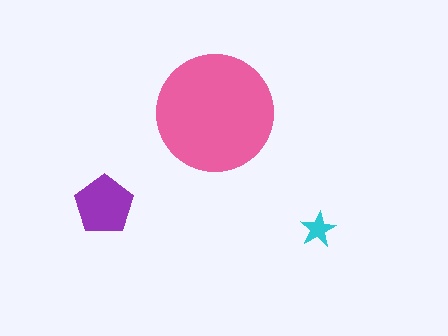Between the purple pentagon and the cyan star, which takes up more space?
The purple pentagon.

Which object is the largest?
The pink circle.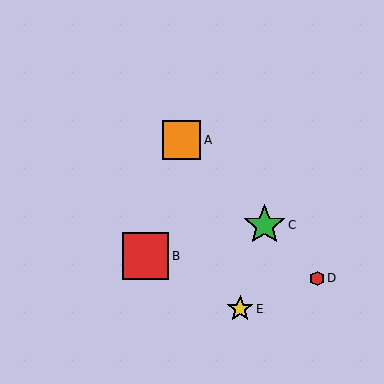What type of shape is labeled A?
Shape A is an orange square.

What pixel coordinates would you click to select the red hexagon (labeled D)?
Click at (317, 278) to select the red hexagon D.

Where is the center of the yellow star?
The center of the yellow star is at (240, 309).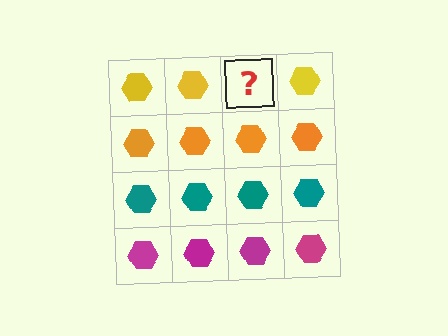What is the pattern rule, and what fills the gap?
The rule is that each row has a consistent color. The gap should be filled with a yellow hexagon.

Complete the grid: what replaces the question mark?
The question mark should be replaced with a yellow hexagon.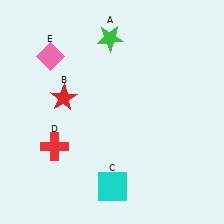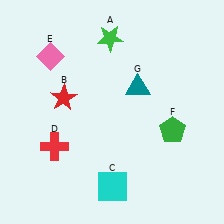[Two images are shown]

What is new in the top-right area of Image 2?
A teal triangle (G) was added in the top-right area of Image 2.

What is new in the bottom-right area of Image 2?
A green pentagon (F) was added in the bottom-right area of Image 2.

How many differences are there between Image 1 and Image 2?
There are 2 differences between the two images.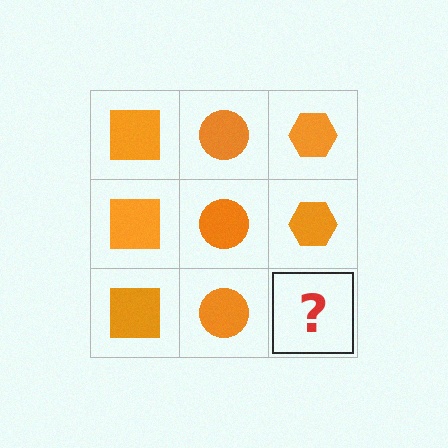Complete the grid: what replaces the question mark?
The question mark should be replaced with an orange hexagon.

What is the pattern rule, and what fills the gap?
The rule is that each column has a consistent shape. The gap should be filled with an orange hexagon.